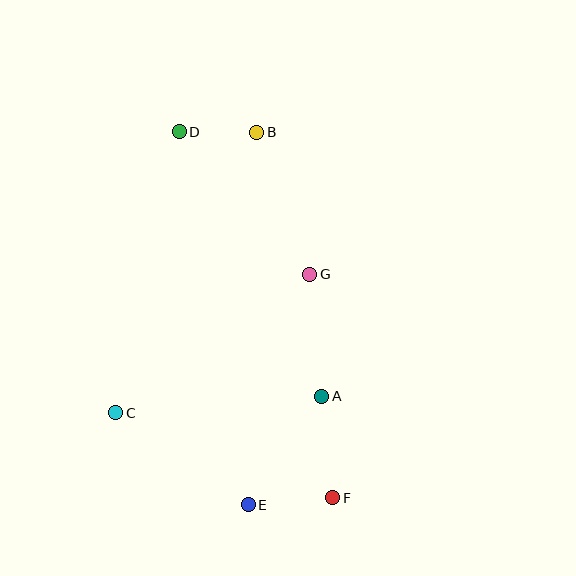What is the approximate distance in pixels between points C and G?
The distance between C and G is approximately 238 pixels.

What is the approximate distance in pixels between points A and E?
The distance between A and E is approximately 131 pixels.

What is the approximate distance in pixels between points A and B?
The distance between A and B is approximately 272 pixels.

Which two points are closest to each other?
Points B and D are closest to each other.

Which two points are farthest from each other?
Points D and F are farthest from each other.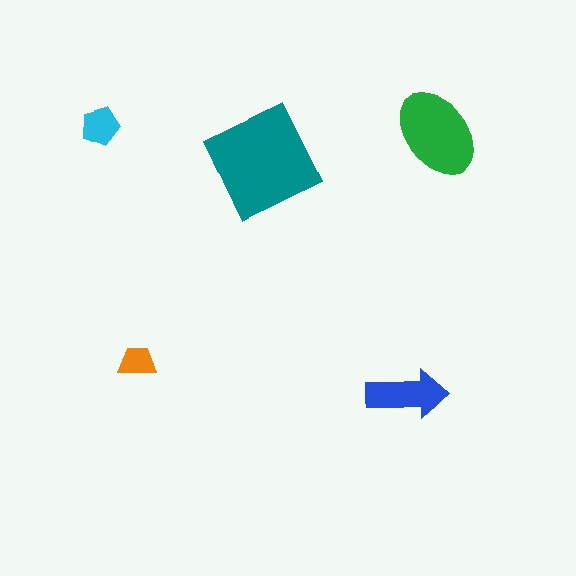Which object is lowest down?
The blue arrow is bottommost.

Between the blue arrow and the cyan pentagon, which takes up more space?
The blue arrow.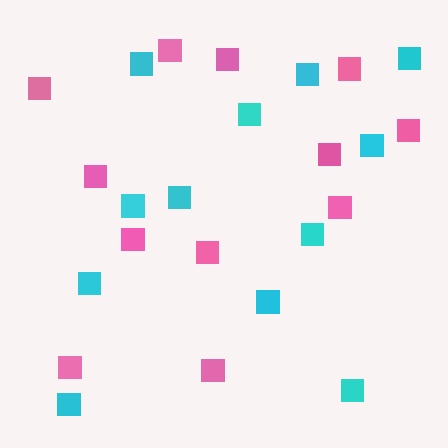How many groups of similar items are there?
There are 2 groups: one group of pink squares (12) and one group of cyan squares (12).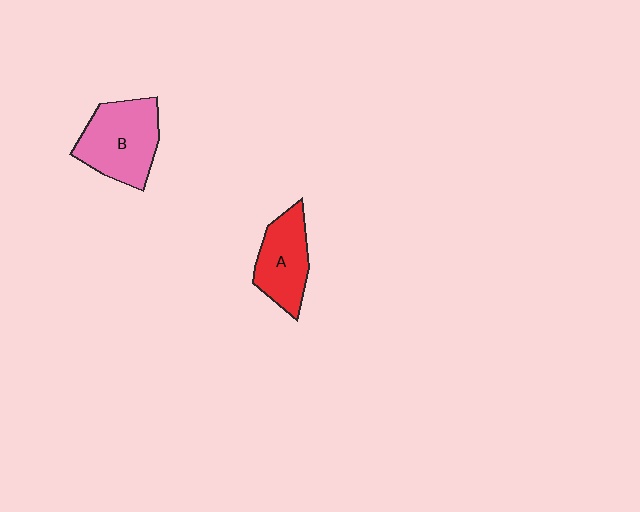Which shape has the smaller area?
Shape A (red).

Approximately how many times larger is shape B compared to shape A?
Approximately 1.3 times.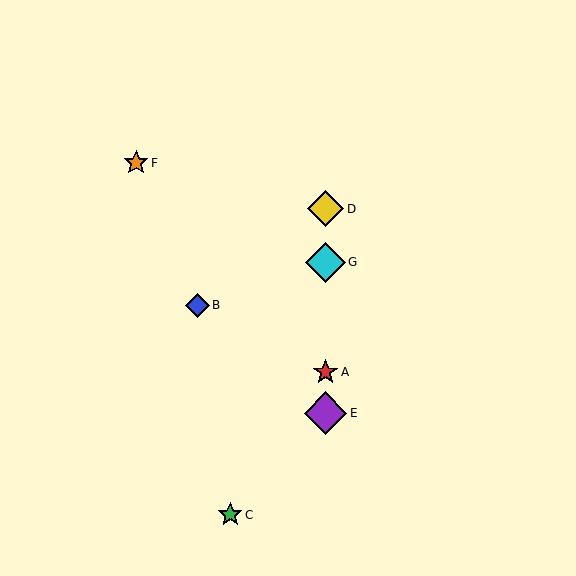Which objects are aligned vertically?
Objects A, D, E, G are aligned vertically.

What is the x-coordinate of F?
Object F is at x≈136.